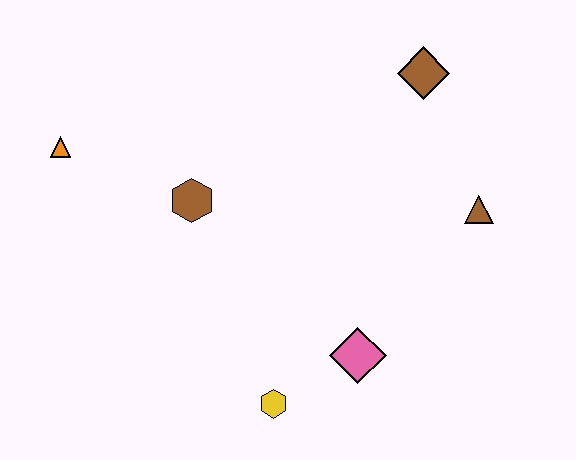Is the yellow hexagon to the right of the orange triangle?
Yes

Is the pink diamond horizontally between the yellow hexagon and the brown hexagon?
No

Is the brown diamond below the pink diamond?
No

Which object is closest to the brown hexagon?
The orange triangle is closest to the brown hexagon.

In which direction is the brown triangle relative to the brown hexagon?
The brown triangle is to the right of the brown hexagon.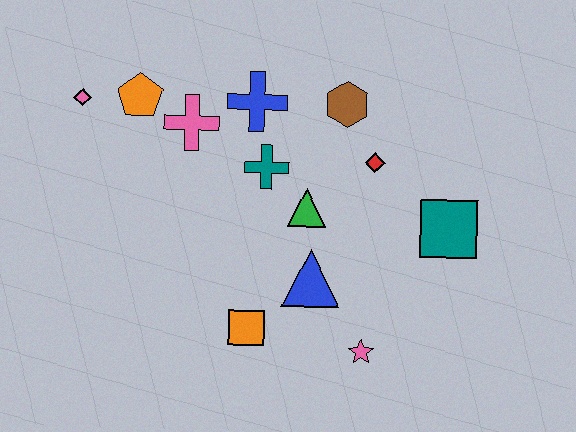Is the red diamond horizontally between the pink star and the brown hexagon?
No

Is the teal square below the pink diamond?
Yes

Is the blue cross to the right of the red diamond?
No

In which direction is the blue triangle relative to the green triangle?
The blue triangle is below the green triangle.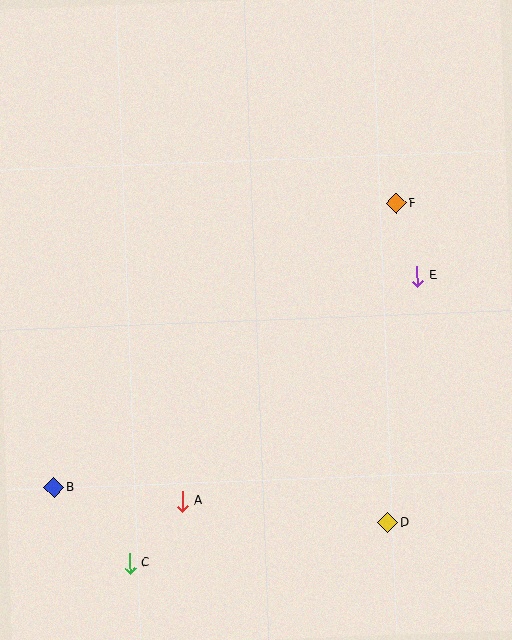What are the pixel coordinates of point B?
Point B is at (54, 488).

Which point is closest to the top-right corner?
Point F is closest to the top-right corner.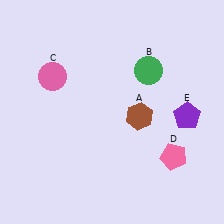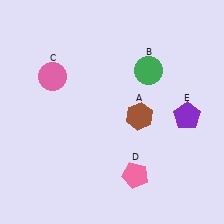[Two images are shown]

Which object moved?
The pink pentagon (D) moved left.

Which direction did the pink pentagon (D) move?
The pink pentagon (D) moved left.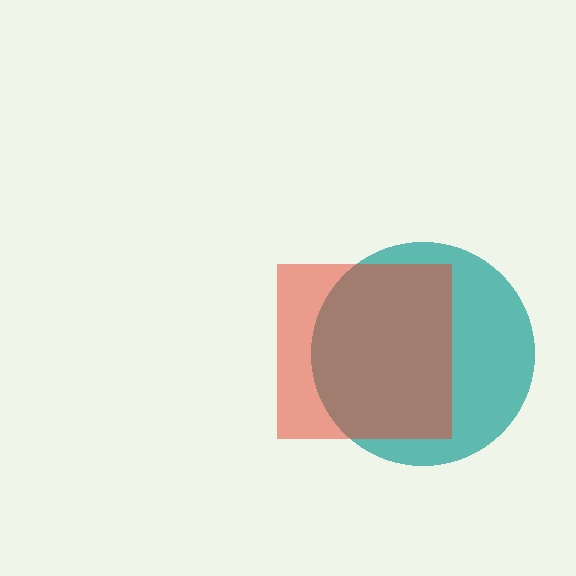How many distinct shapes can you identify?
There are 2 distinct shapes: a teal circle, a red square.